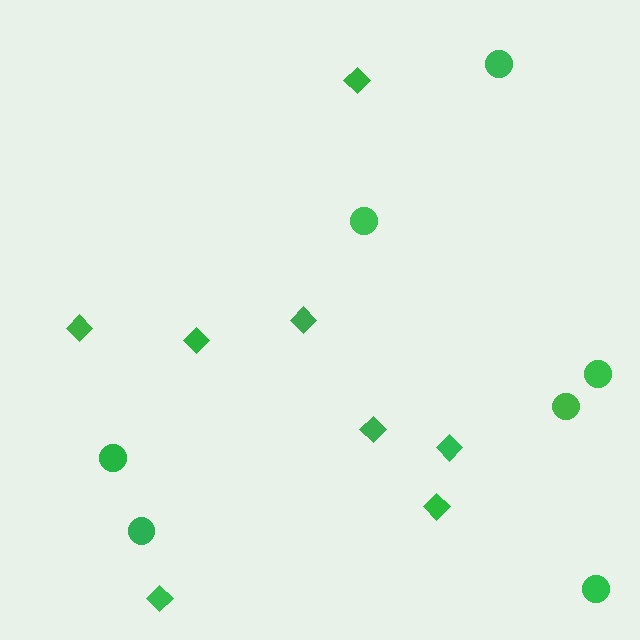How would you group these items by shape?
There are 2 groups: one group of circles (7) and one group of diamonds (8).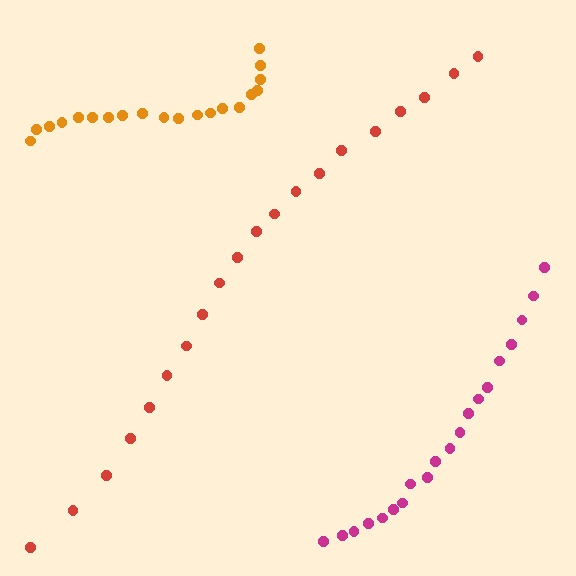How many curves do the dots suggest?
There are 3 distinct paths.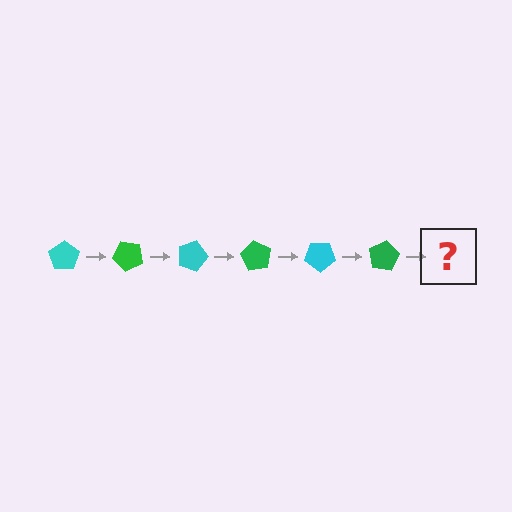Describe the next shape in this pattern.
It should be a cyan pentagon, rotated 270 degrees from the start.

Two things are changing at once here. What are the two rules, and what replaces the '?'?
The two rules are that it rotates 45 degrees each step and the color cycles through cyan and green. The '?' should be a cyan pentagon, rotated 270 degrees from the start.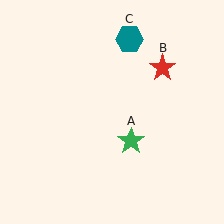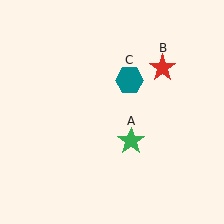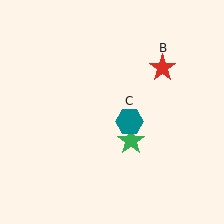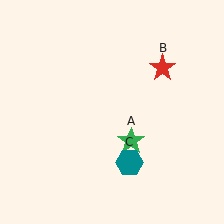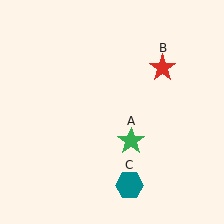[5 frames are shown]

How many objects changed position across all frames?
1 object changed position: teal hexagon (object C).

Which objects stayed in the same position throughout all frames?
Green star (object A) and red star (object B) remained stationary.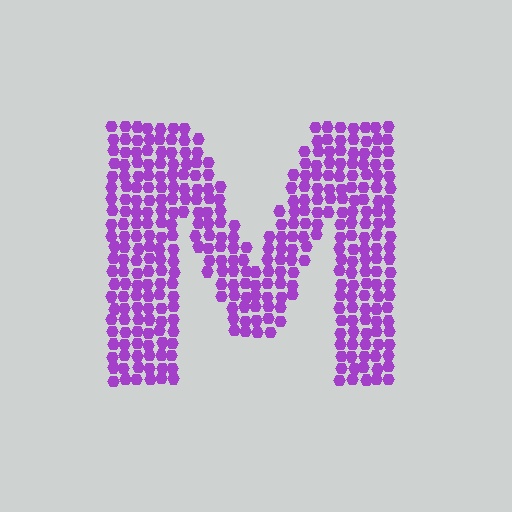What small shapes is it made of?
It is made of small hexagons.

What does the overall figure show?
The overall figure shows the letter M.